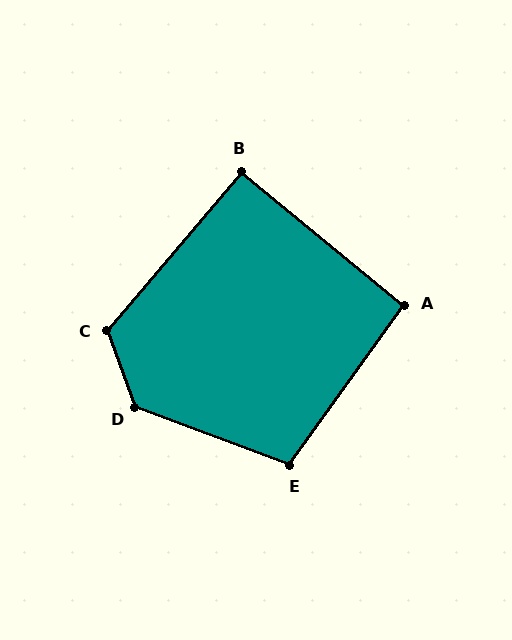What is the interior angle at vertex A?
Approximately 94 degrees (approximately right).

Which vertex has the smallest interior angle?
B, at approximately 91 degrees.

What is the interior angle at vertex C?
Approximately 120 degrees (obtuse).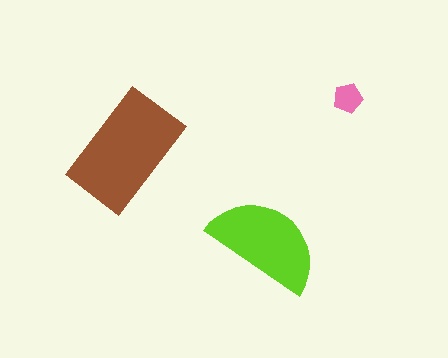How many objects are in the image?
There are 3 objects in the image.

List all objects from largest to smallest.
The brown rectangle, the lime semicircle, the pink pentagon.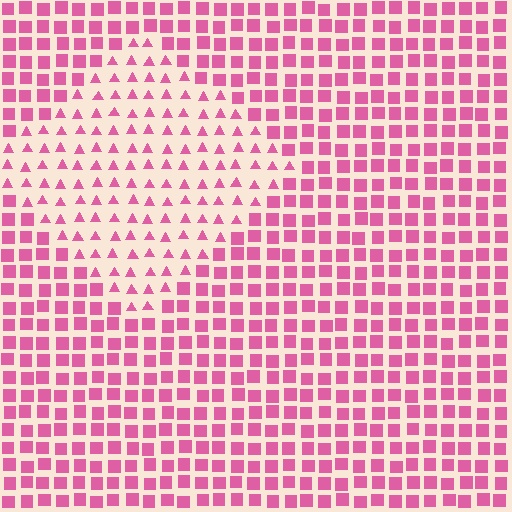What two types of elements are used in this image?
The image uses triangles inside the diamond region and squares outside it.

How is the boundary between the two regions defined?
The boundary is defined by a change in element shape: triangles inside vs. squares outside. All elements share the same color and spacing.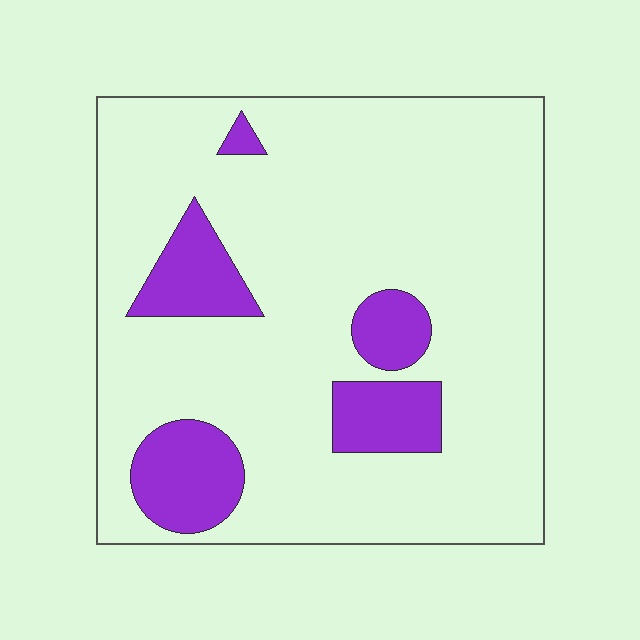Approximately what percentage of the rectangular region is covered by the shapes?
Approximately 15%.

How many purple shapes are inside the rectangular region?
5.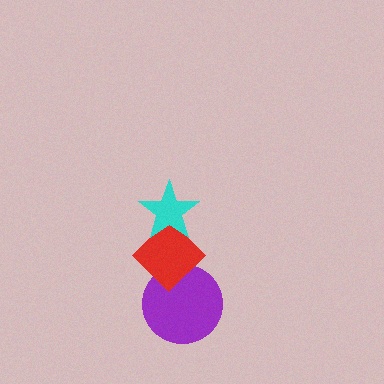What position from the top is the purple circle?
The purple circle is 3rd from the top.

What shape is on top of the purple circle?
The red diamond is on top of the purple circle.